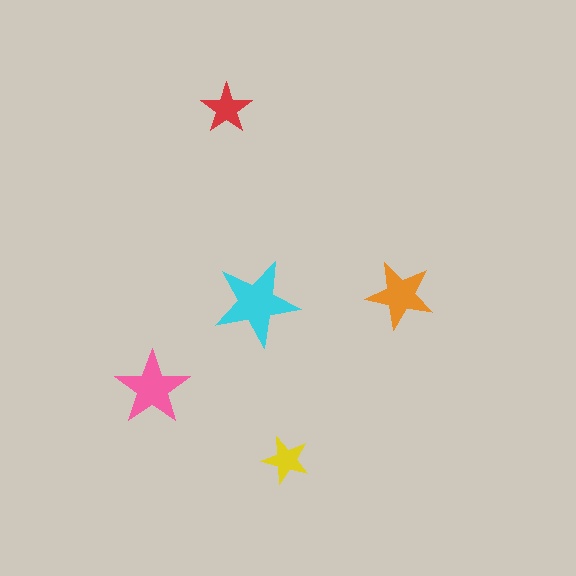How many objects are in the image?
There are 5 objects in the image.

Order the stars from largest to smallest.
the cyan one, the pink one, the orange one, the red one, the yellow one.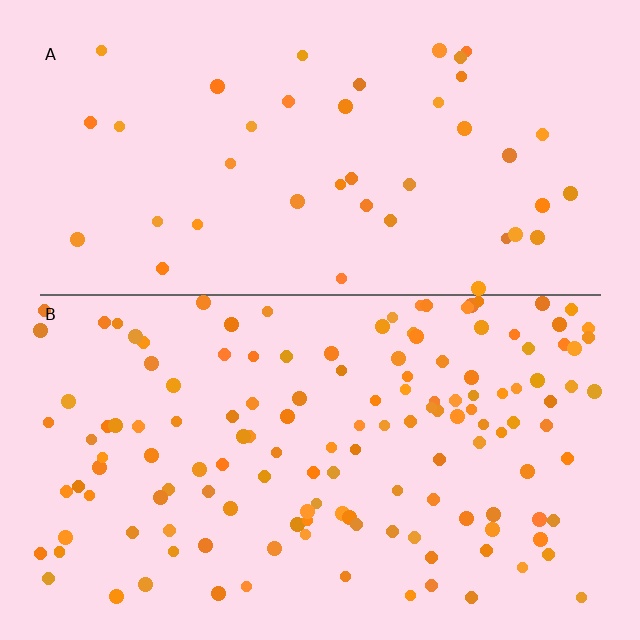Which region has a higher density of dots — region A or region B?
B (the bottom).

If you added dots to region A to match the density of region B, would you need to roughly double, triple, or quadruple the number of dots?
Approximately triple.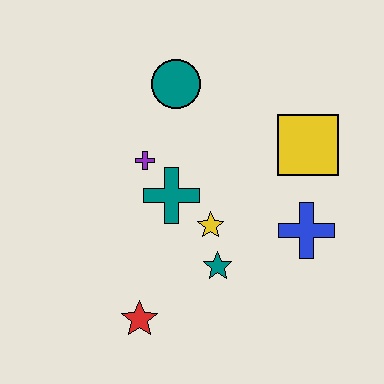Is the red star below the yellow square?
Yes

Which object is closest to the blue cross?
The yellow square is closest to the blue cross.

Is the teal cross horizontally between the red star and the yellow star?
Yes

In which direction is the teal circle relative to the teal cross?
The teal circle is above the teal cross.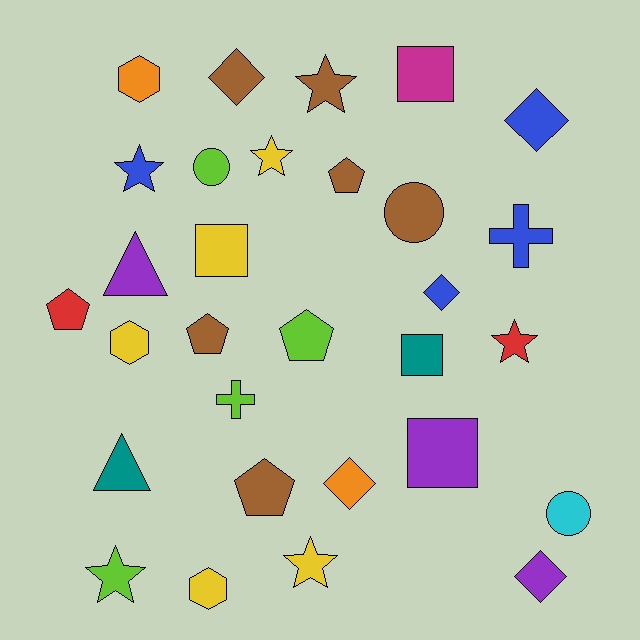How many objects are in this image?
There are 30 objects.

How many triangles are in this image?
There are 2 triangles.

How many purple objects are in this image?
There are 3 purple objects.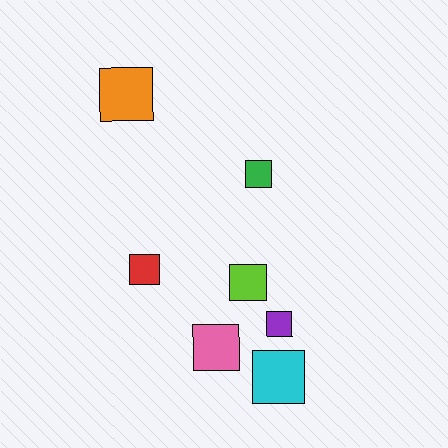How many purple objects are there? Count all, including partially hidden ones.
There is 1 purple object.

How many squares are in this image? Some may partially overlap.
There are 7 squares.